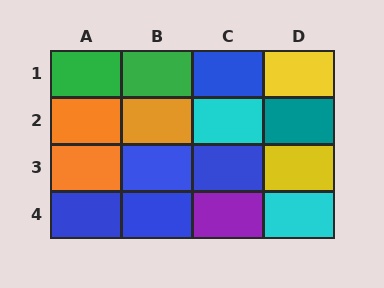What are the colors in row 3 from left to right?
Orange, blue, blue, yellow.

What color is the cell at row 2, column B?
Orange.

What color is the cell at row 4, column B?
Blue.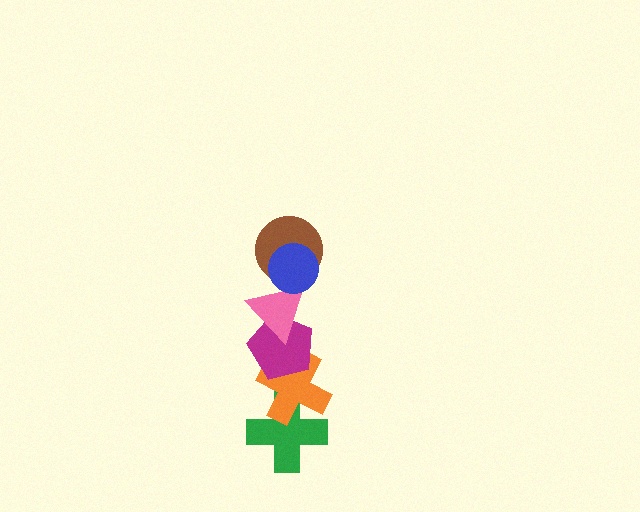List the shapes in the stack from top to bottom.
From top to bottom: the blue circle, the brown circle, the pink triangle, the magenta pentagon, the orange cross, the green cross.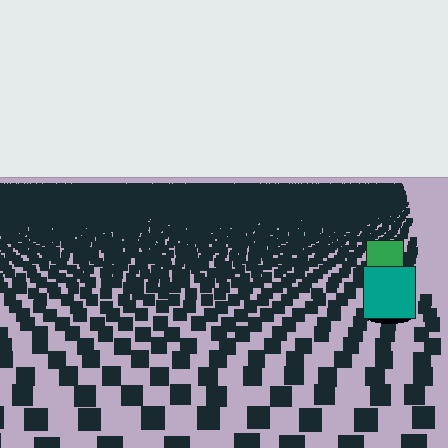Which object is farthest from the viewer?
The green square is farthest from the viewer. It appears smaller and the ground texture around it is denser.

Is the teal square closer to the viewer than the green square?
Yes. The teal square is closer — you can tell from the texture gradient: the ground texture is coarser near it.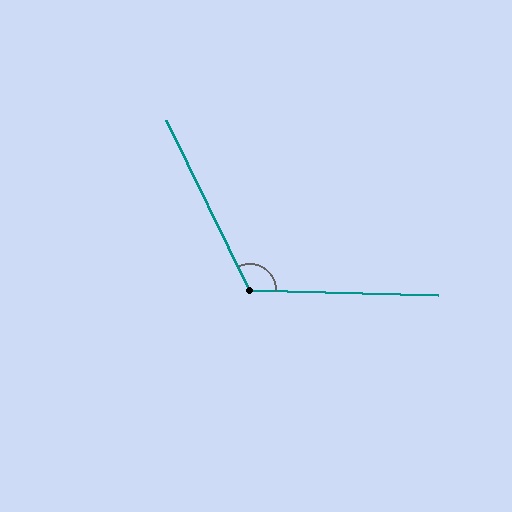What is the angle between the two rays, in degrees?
Approximately 118 degrees.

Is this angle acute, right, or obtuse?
It is obtuse.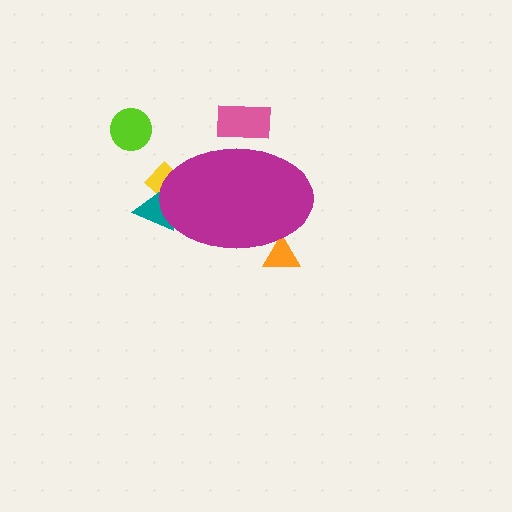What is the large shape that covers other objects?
A magenta ellipse.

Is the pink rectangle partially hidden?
Yes, the pink rectangle is partially hidden behind the magenta ellipse.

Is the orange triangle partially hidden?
Yes, the orange triangle is partially hidden behind the magenta ellipse.